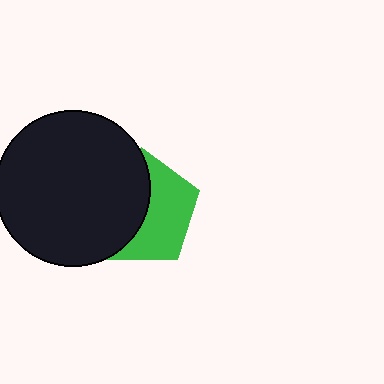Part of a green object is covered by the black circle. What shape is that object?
It is a pentagon.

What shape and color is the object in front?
The object in front is a black circle.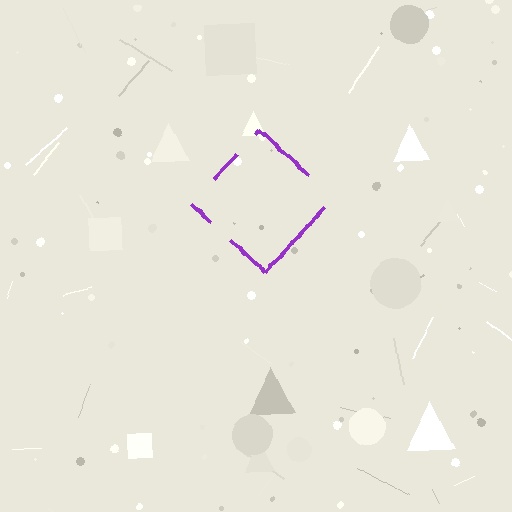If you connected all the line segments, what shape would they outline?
They would outline a diamond.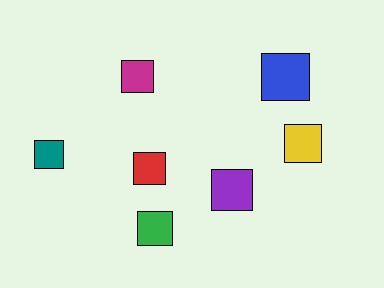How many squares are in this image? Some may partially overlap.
There are 7 squares.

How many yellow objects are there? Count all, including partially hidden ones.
There is 1 yellow object.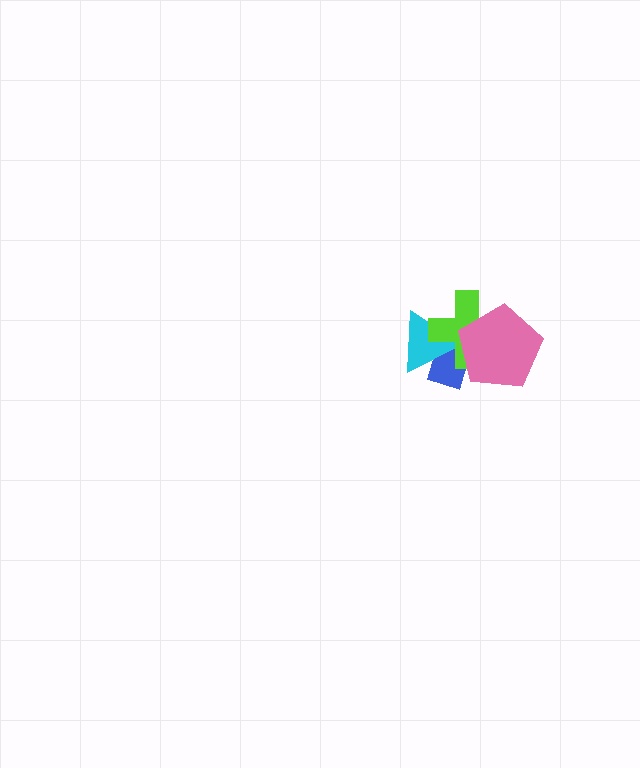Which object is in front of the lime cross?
The pink pentagon is in front of the lime cross.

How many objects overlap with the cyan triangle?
2 objects overlap with the cyan triangle.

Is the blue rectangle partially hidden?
Yes, it is partially covered by another shape.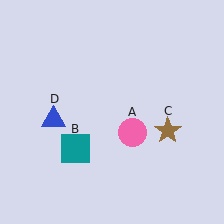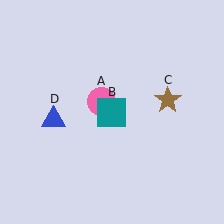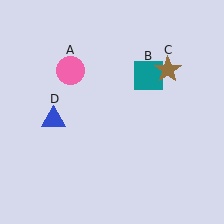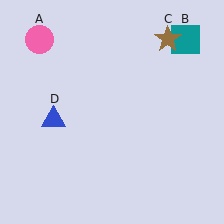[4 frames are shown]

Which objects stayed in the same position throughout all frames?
Blue triangle (object D) remained stationary.